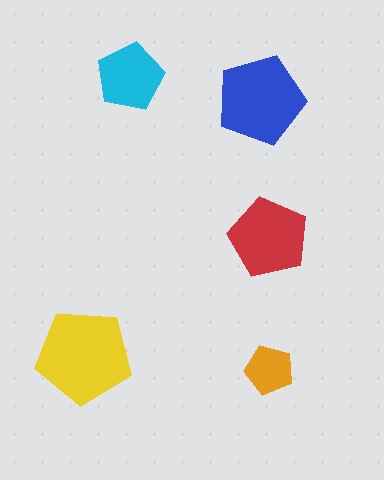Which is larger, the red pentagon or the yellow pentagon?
The yellow one.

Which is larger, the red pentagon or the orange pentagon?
The red one.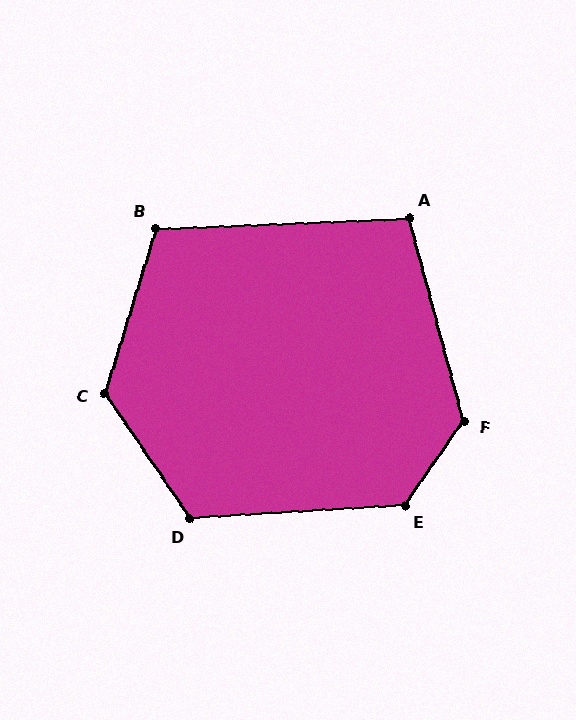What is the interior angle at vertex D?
Approximately 121 degrees (obtuse).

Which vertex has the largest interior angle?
F, at approximately 130 degrees.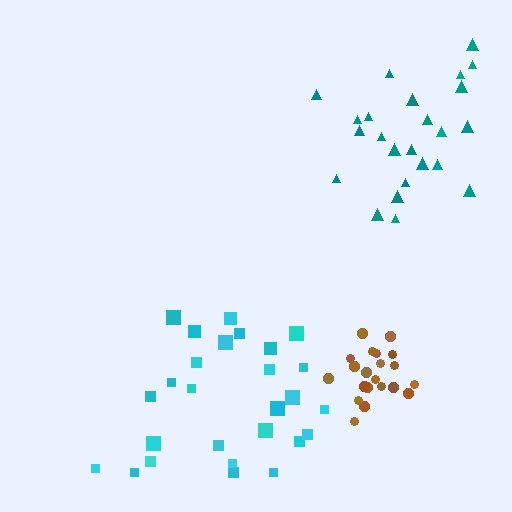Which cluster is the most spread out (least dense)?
Cyan.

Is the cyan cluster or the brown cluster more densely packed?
Brown.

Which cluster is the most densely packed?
Brown.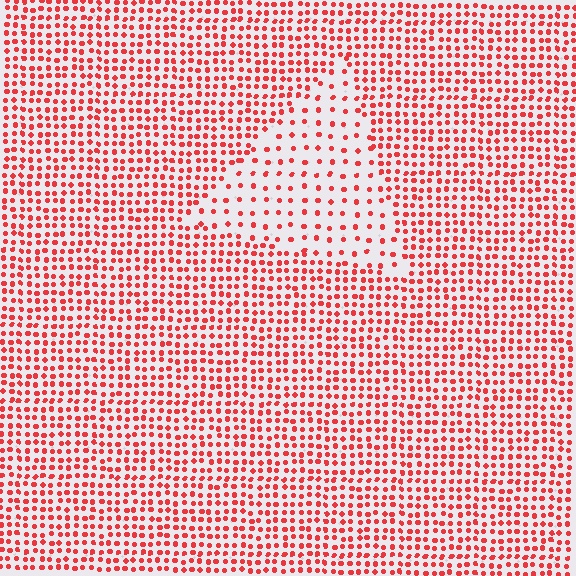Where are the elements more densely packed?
The elements are more densely packed outside the triangle boundary.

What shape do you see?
I see a triangle.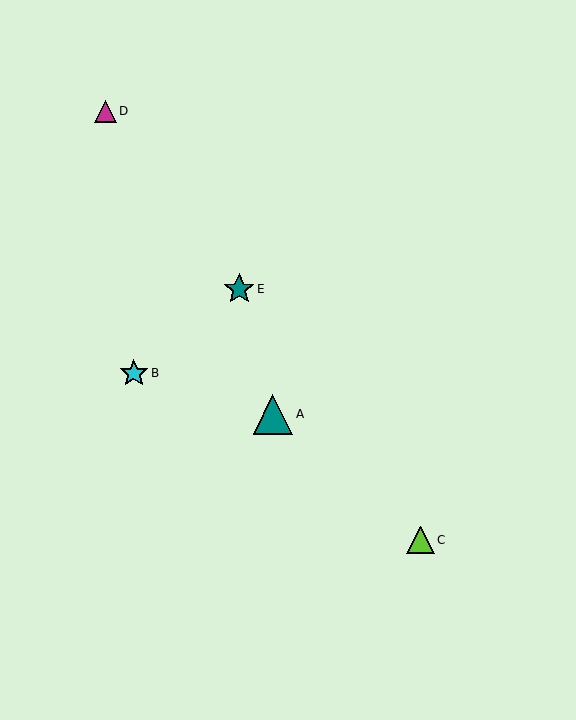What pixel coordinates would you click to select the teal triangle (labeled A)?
Click at (273, 414) to select the teal triangle A.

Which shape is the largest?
The teal triangle (labeled A) is the largest.